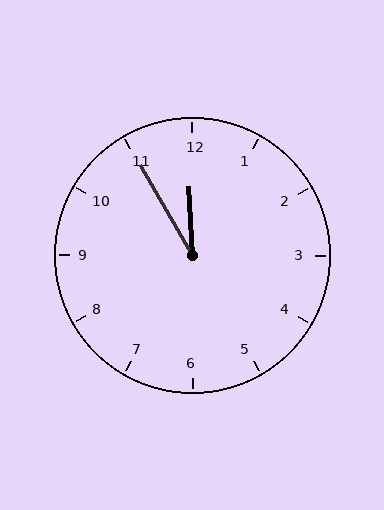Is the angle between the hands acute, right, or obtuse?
It is acute.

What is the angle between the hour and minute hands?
Approximately 28 degrees.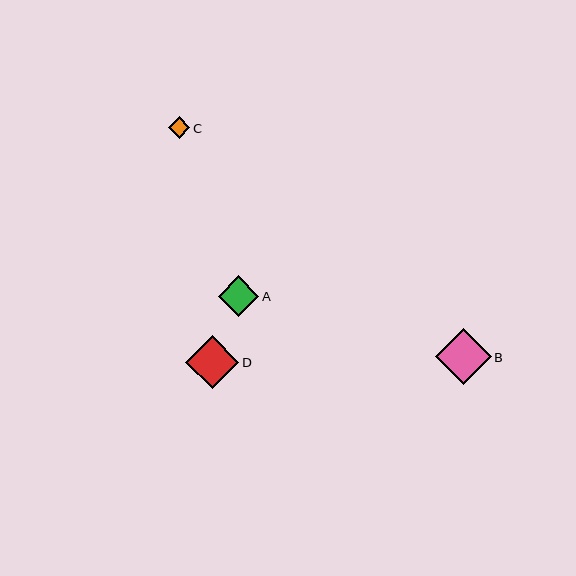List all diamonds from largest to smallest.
From largest to smallest: B, D, A, C.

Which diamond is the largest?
Diamond B is the largest with a size of approximately 56 pixels.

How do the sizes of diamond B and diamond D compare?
Diamond B and diamond D are approximately the same size.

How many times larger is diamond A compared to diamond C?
Diamond A is approximately 1.9 times the size of diamond C.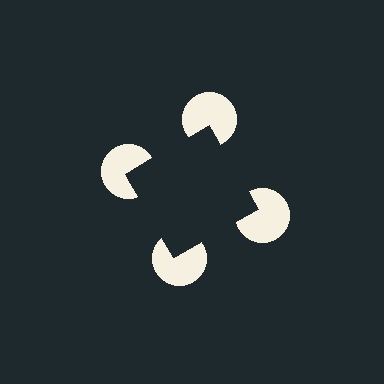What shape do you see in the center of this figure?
An illusory square — its edges are inferred from the aligned wedge cuts in the pac-man discs, not physically drawn.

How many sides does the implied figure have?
4 sides.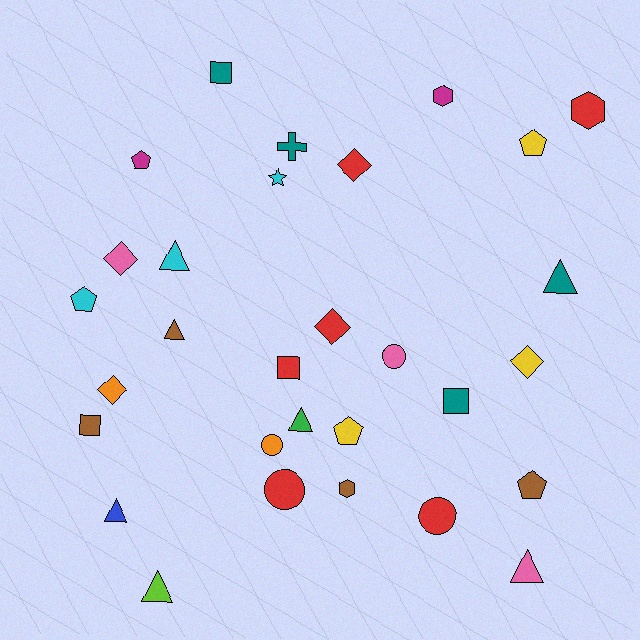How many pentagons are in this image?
There are 5 pentagons.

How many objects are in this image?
There are 30 objects.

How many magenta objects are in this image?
There are 2 magenta objects.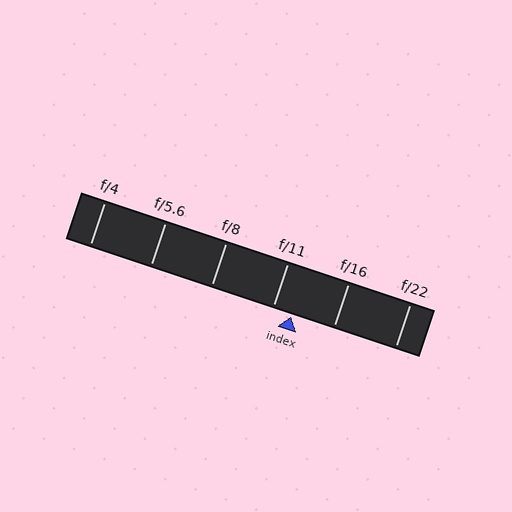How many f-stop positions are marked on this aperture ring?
There are 6 f-stop positions marked.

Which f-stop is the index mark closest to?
The index mark is closest to f/11.